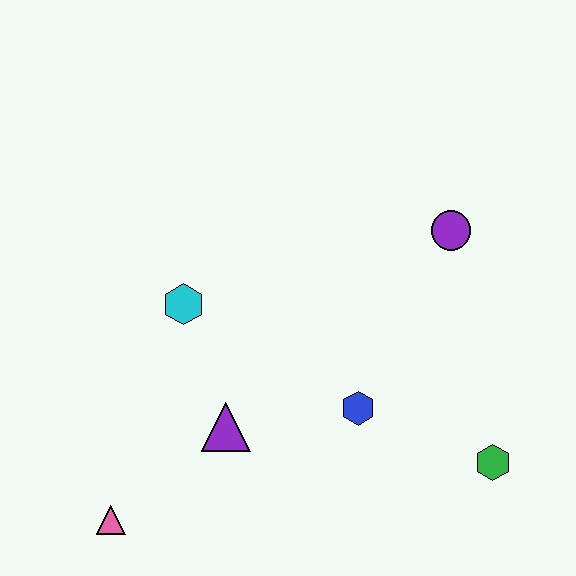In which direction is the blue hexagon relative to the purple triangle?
The blue hexagon is to the right of the purple triangle.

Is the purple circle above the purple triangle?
Yes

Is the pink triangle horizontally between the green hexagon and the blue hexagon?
No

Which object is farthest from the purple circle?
The pink triangle is farthest from the purple circle.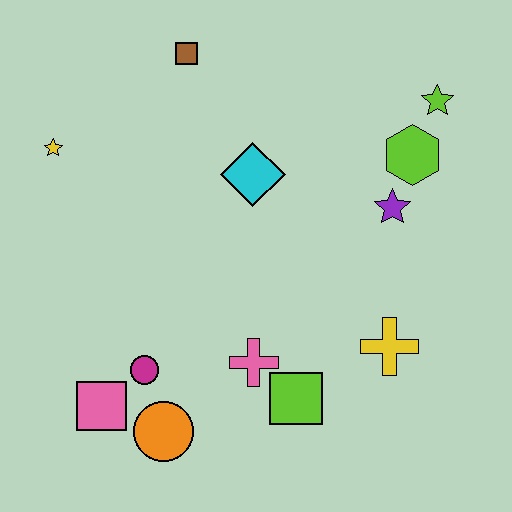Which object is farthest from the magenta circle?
The lime star is farthest from the magenta circle.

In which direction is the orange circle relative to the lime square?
The orange circle is to the left of the lime square.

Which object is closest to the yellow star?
The brown square is closest to the yellow star.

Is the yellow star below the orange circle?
No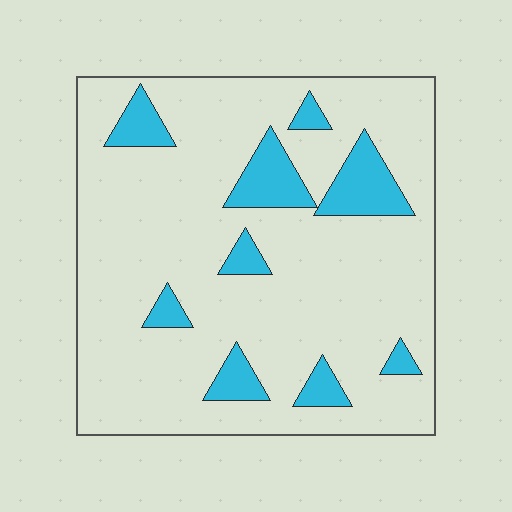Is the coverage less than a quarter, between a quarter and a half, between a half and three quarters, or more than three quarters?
Less than a quarter.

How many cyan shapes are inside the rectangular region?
9.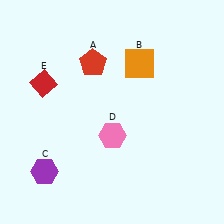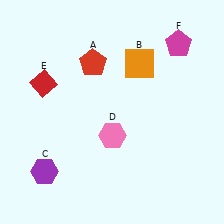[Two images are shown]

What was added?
A magenta pentagon (F) was added in Image 2.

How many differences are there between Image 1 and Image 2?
There is 1 difference between the two images.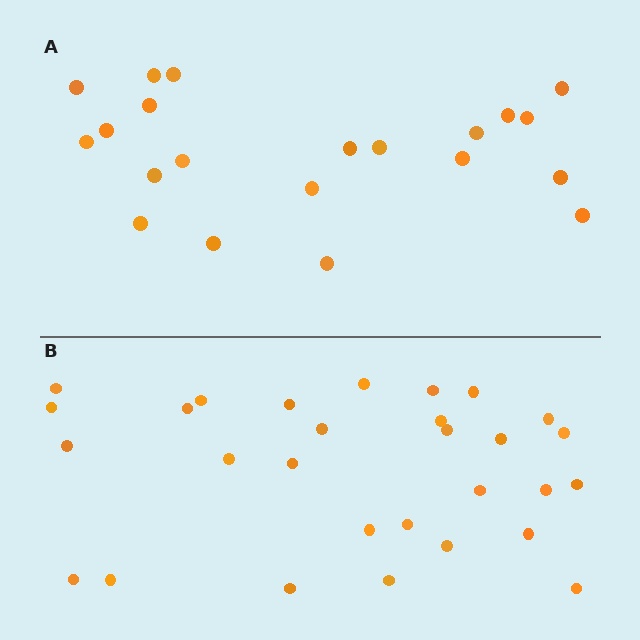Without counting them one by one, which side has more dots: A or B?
Region B (the bottom region) has more dots.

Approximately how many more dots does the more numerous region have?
Region B has roughly 8 or so more dots than region A.